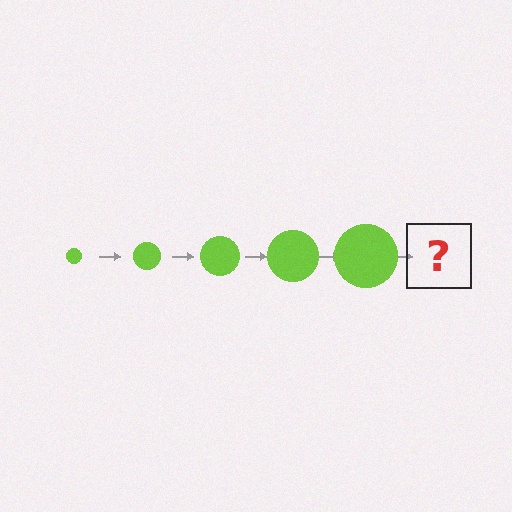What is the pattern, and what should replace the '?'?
The pattern is that the circle gets progressively larger each step. The '?' should be a lime circle, larger than the previous one.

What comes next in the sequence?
The next element should be a lime circle, larger than the previous one.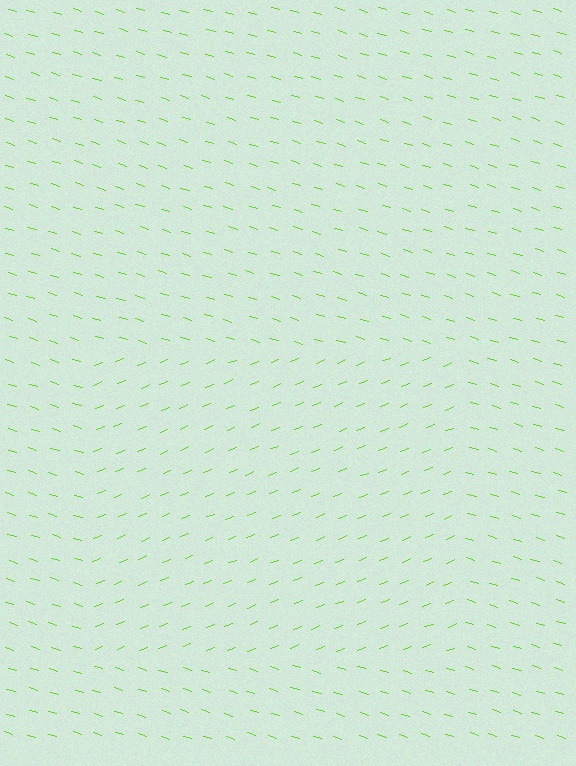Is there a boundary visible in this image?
Yes, there is a texture boundary formed by a change in line orientation.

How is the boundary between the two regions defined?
The boundary is defined purely by a change in line orientation (approximately 38 degrees difference). All lines are the same color and thickness.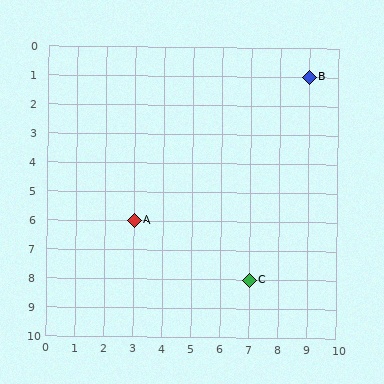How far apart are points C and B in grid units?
Points C and B are 2 columns and 7 rows apart (about 7.3 grid units diagonally).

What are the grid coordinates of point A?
Point A is at grid coordinates (3, 6).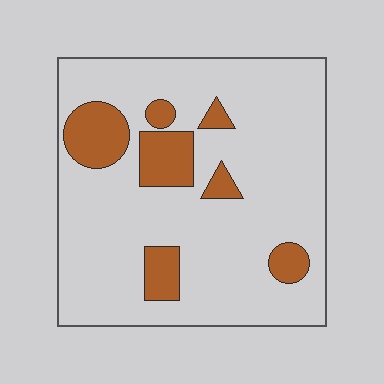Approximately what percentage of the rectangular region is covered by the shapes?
Approximately 15%.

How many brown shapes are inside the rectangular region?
7.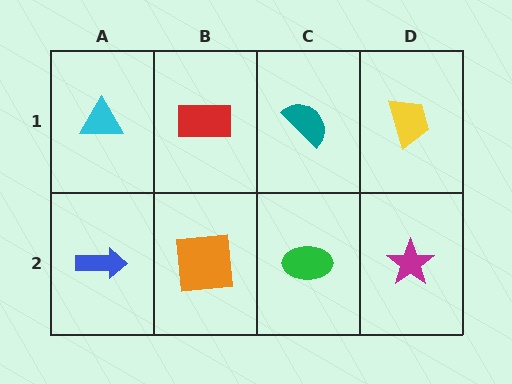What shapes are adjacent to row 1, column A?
A blue arrow (row 2, column A), a red rectangle (row 1, column B).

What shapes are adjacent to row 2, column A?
A cyan triangle (row 1, column A), an orange square (row 2, column B).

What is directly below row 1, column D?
A magenta star.